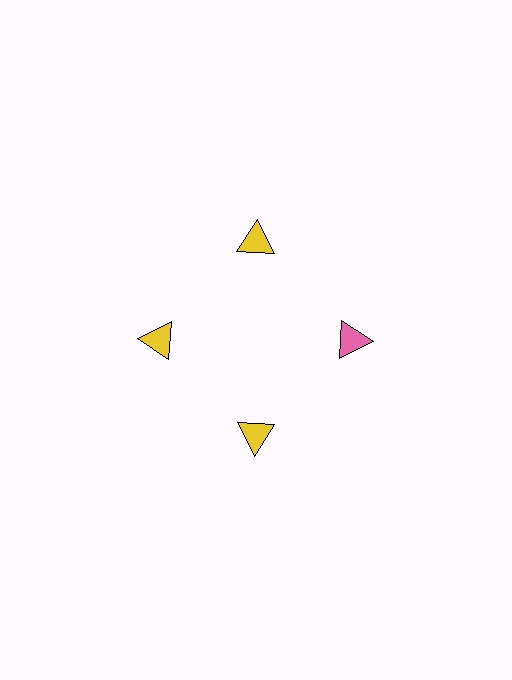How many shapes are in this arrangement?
There are 4 shapes arranged in a ring pattern.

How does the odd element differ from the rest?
It has a different color: pink instead of yellow.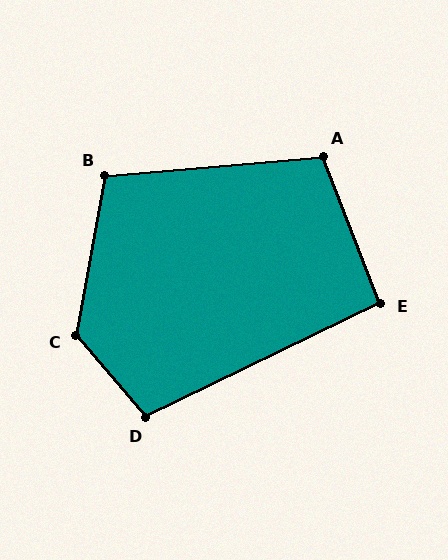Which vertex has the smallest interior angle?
E, at approximately 94 degrees.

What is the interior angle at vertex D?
Approximately 104 degrees (obtuse).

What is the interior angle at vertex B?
Approximately 106 degrees (obtuse).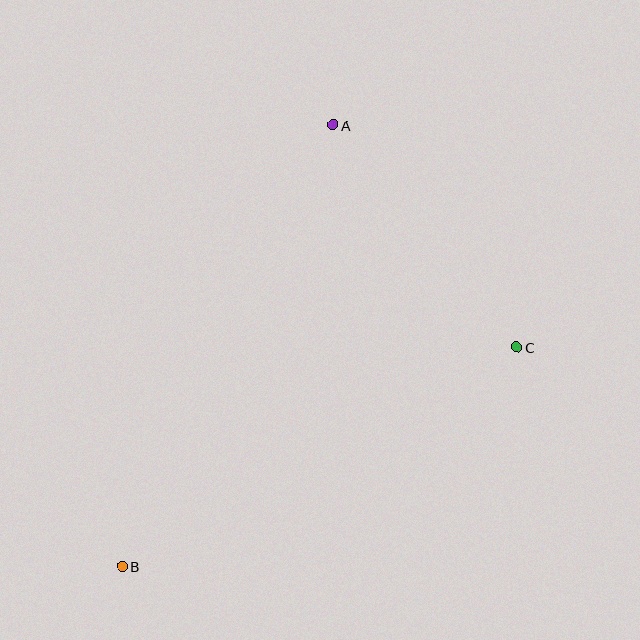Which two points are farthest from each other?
Points A and B are farthest from each other.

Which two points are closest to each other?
Points A and C are closest to each other.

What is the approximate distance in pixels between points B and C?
The distance between B and C is approximately 452 pixels.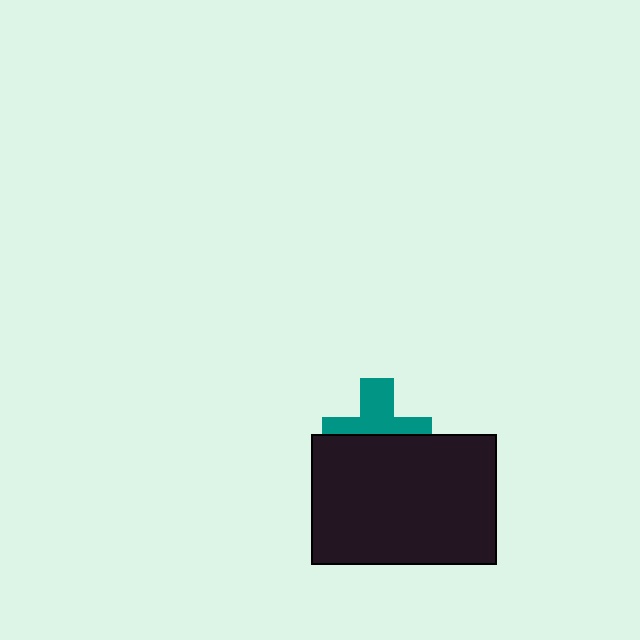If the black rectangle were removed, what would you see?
You would see the complete teal cross.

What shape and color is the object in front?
The object in front is a black rectangle.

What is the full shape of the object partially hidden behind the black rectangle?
The partially hidden object is a teal cross.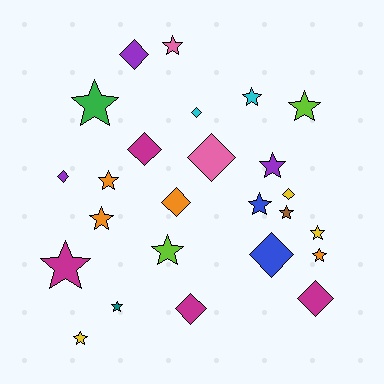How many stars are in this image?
There are 15 stars.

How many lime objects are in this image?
There are 2 lime objects.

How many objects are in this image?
There are 25 objects.